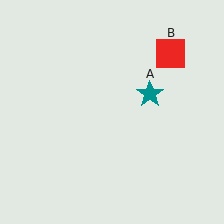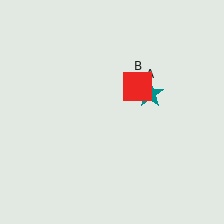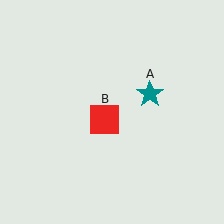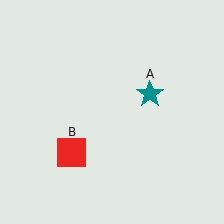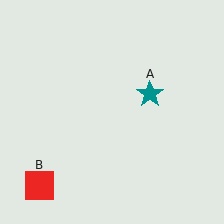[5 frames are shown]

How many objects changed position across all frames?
1 object changed position: red square (object B).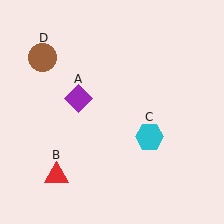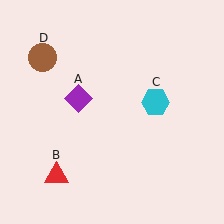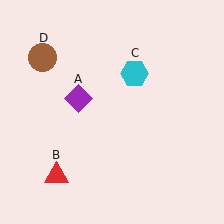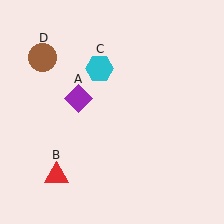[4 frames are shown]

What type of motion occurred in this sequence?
The cyan hexagon (object C) rotated counterclockwise around the center of the scene.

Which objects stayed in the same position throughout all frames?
Purple diamond (object A) and red triangle (object B) and brown circle (object D) remained stationary.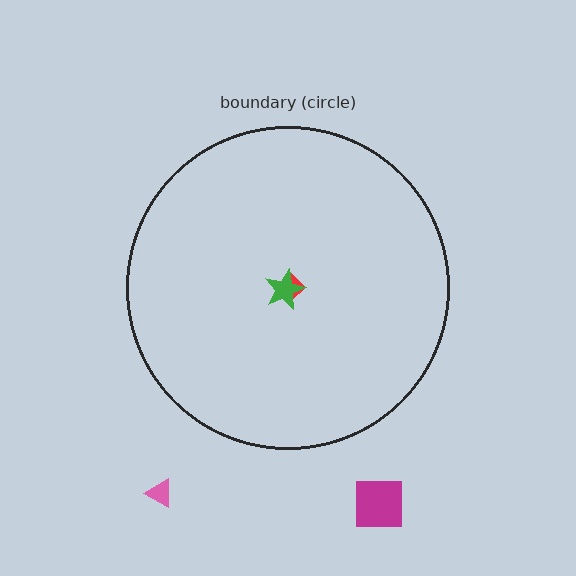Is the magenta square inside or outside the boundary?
Outside.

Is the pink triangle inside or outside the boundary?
Outside.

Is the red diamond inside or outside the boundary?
Inside.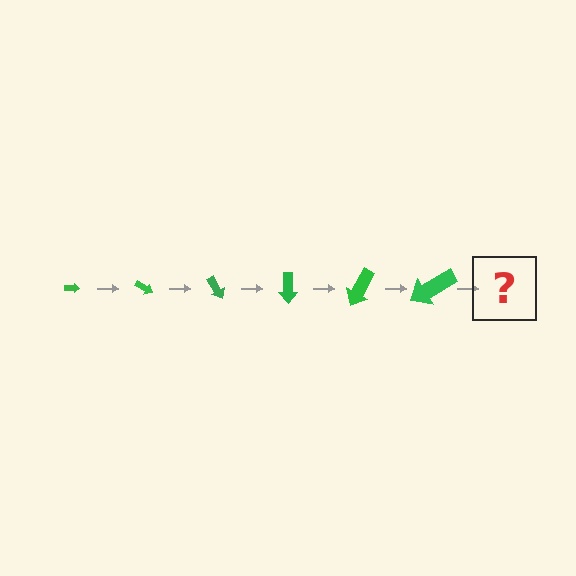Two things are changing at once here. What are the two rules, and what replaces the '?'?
The two rules are that the arrow grows larger each step and it rotates 30 degrees each step. The '?' should be an arrow, larger than the previous one and rotated 180 degrees from the start.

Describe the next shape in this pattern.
It should be an arrow, larger than the previous one and rotated 180 degrees from the start.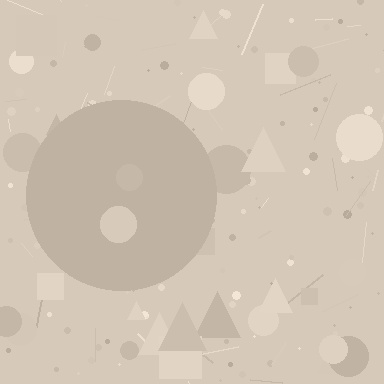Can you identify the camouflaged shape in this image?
The camouflaged shape is a circle.